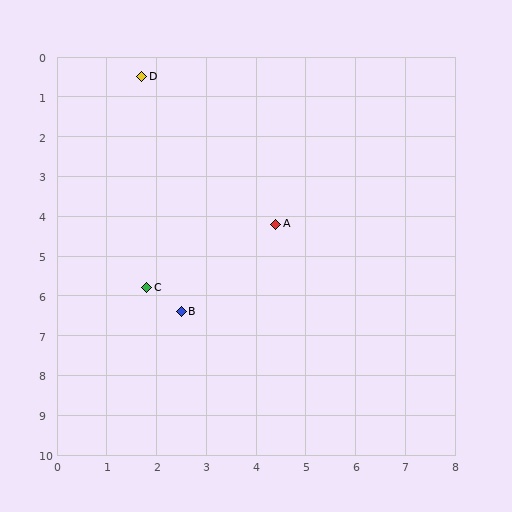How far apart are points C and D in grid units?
Points C and D are about 5.3 grid units apart.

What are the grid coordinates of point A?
Point A is at approximately (4.4, 4.2).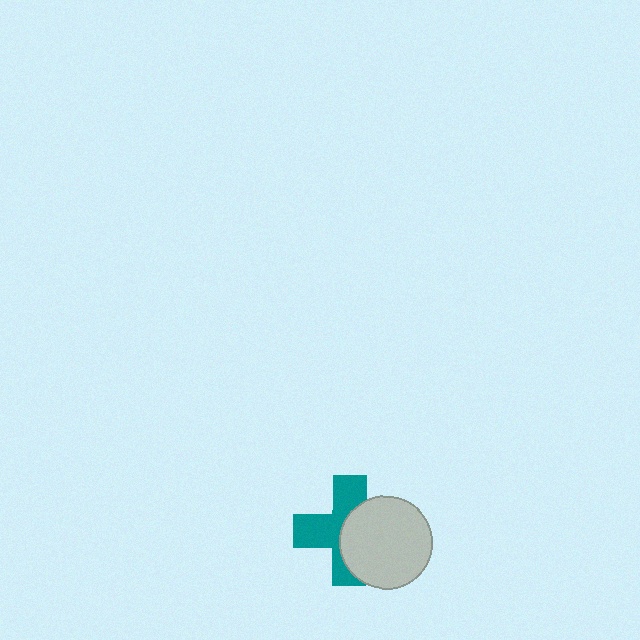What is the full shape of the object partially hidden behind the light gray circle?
The partially hidden object is a teal cross.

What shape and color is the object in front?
The object in front is a light gray circle.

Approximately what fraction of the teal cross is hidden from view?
Roughly 46% of the teal cross is hidden behind the light gray circle.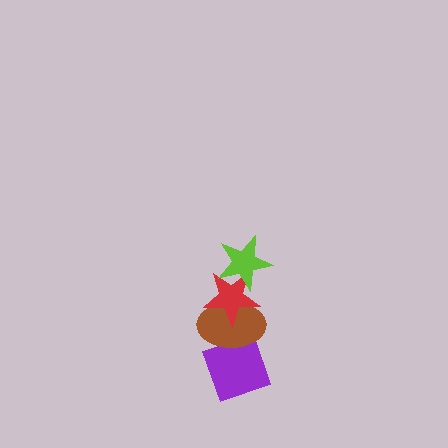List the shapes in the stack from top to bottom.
From top to bottom: the lime star, the red star, the brown ellipse, the purple diamond.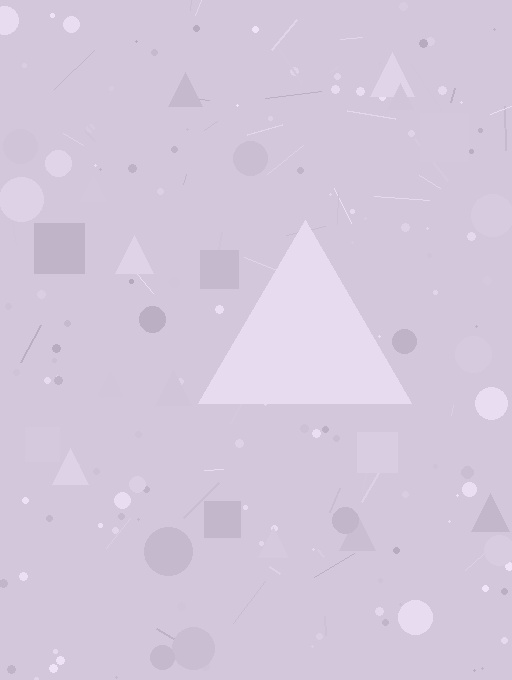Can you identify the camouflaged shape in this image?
The camouflaged shape is a triangle.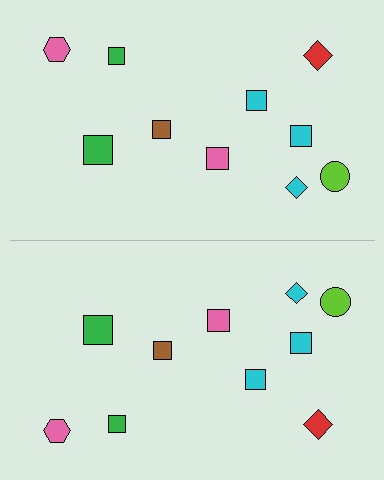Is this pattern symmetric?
Yes, this pattern has bilateral (reflection) symmetry.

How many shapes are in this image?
There are 20 shapes in this image.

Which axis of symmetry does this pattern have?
The pattern has a horizontal axis of symmetry running through the center of the image.